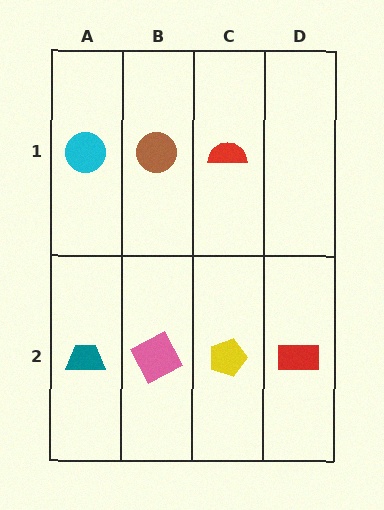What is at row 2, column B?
A pink square.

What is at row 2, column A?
A teal trapezoid.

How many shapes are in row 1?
3 shapes.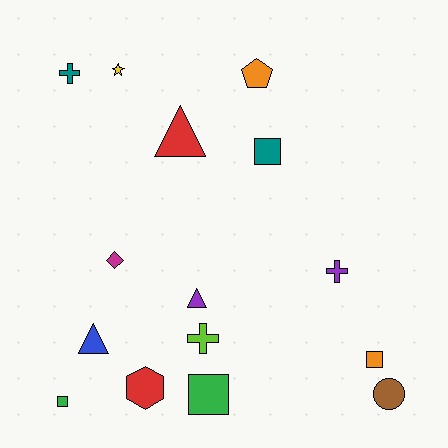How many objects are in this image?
There are 15 objects.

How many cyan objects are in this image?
There are no cyan objects.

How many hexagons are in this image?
There is 1 hexagon.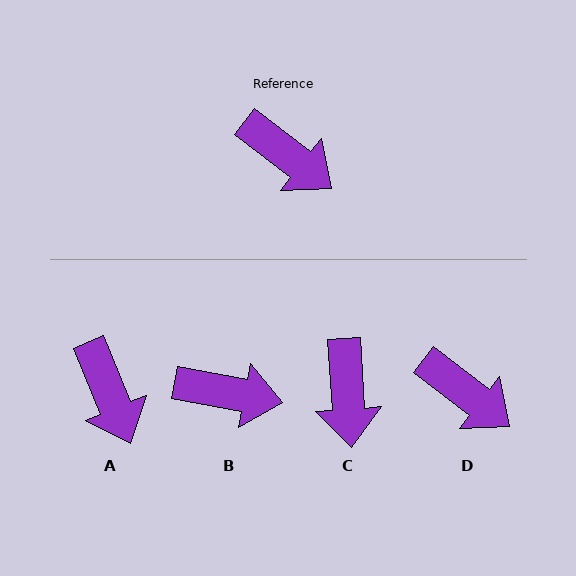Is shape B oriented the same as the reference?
No, it is off by about 27 degrees.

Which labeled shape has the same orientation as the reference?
D.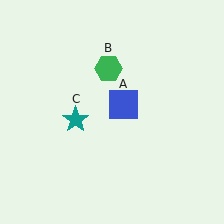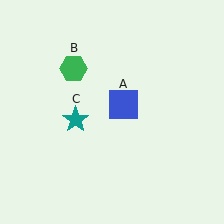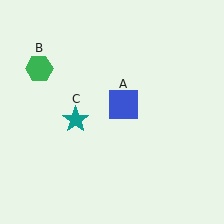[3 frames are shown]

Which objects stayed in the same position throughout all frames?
Blue square (object A) and teal star (object C) remained stationary.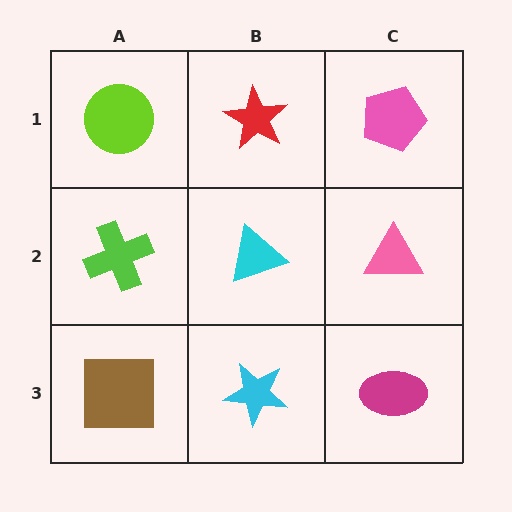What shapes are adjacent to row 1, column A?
A lime cross (row 2, column A), a red star (row 1, column B).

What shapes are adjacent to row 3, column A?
A lime cross (row 2, column A), a cyan star (row 3, column B).